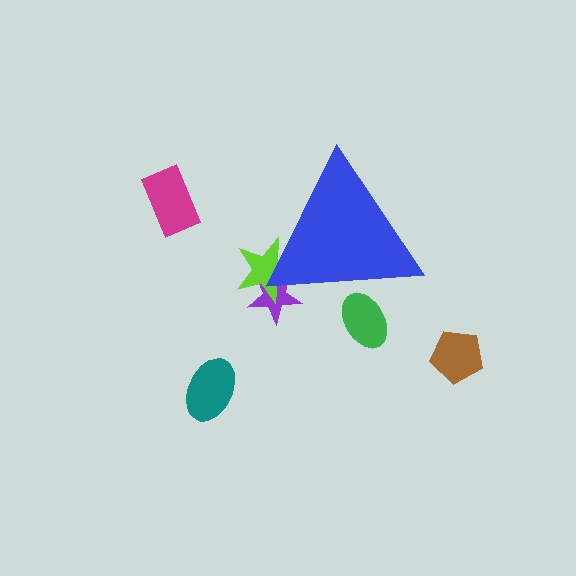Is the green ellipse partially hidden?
Yes, the green ellipse is partially hidden behind the blue triangle.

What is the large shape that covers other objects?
A blue triangle.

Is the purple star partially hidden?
Yes, the purple star is partially hidden behind the blue triangle.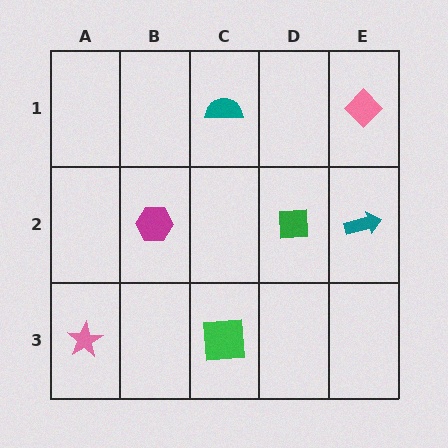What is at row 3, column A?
A pink star.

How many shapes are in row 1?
2 shapes.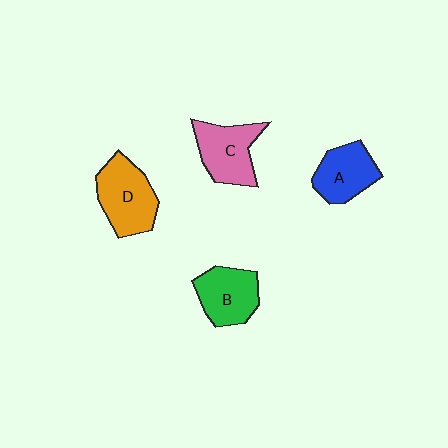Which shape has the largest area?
Shape D (orange).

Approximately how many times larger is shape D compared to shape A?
Approximately 1.3 times.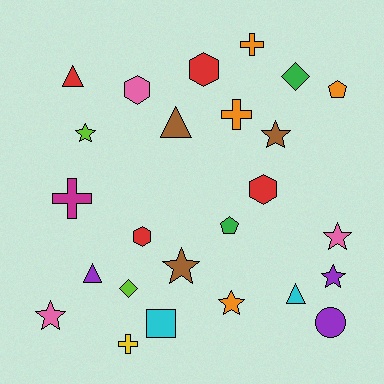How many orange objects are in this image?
There are 4 orange objects.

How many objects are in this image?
There are 25 objects.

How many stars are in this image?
There are 7 stars.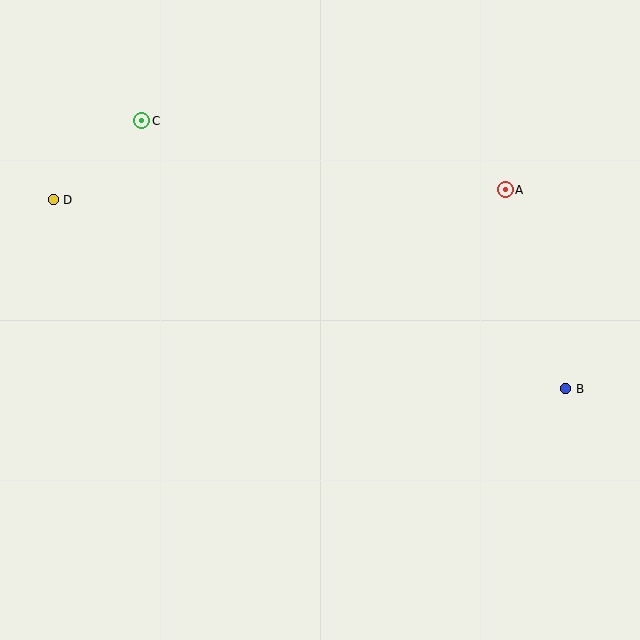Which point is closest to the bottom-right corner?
Point B is closest to the bottom-right corner.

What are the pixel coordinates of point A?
Point A is at (505, 190).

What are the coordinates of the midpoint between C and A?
The midpoint between C and A is at (323, 155).